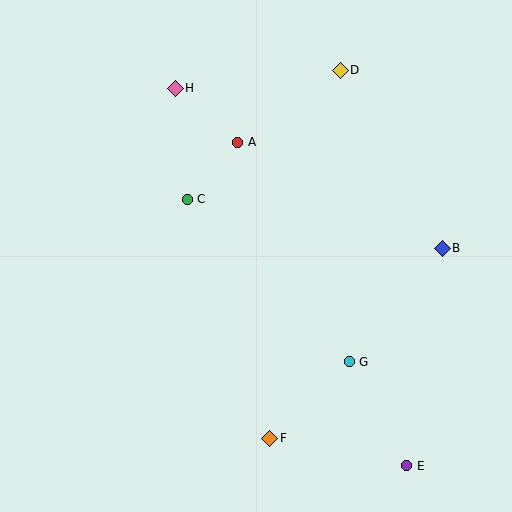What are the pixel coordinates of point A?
Point A is at (238, 142).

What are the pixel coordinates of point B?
Point B is at (442, 248).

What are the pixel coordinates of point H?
Point H is at (175, 88).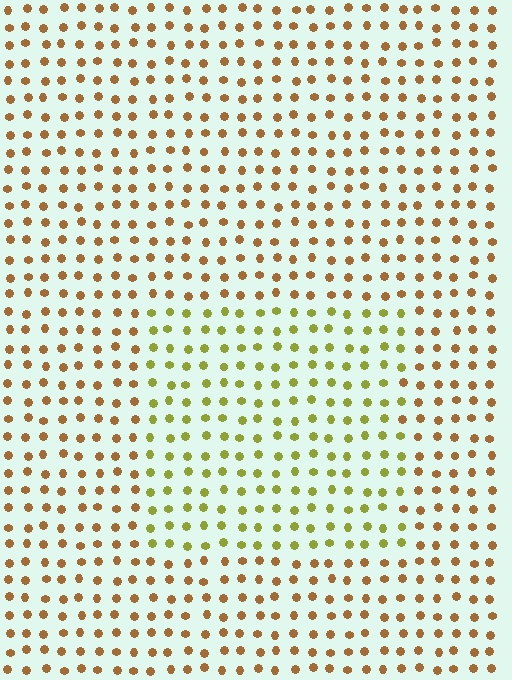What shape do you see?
I see a rectangle.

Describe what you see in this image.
The image is filled with small brown elements in a uniform arrangement. A rectangle-shaped region is visible where the elements are tinted to a slightly different hue, forming a subtle color boundary.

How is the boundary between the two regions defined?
The boundary is defined purely by a slight shift in hue (about 42 degrees). Spacing, size, and orientation are identical on both sides.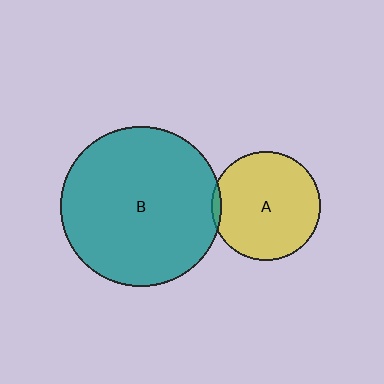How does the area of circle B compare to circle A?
Approximately 2.2 times.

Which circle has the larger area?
Circle B (teal).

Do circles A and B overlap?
Yes.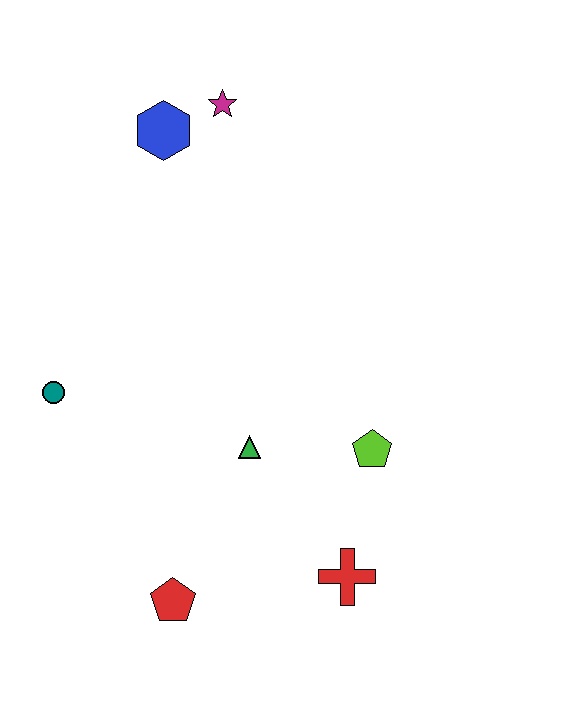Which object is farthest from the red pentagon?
The magenta star is farthest from the red pentagon.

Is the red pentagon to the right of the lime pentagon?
No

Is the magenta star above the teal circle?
Yes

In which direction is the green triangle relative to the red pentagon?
The green triangle is above the red pentagon.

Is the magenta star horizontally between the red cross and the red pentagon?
Yes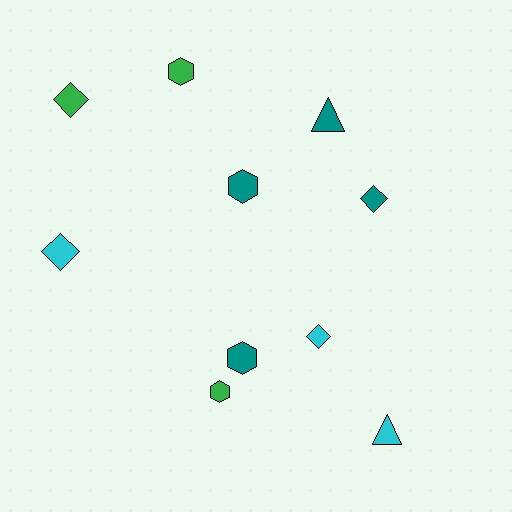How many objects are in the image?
There are 10 objects.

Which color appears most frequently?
Teal, with 4 objects.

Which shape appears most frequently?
Diamond, with 4 objects.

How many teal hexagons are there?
There are 2 teal hexagons.